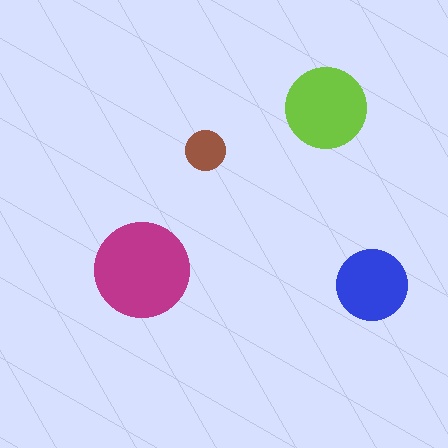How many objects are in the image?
There are 4 objects in the image.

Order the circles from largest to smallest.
the magenta one, the lime one, the blue one, the brown one.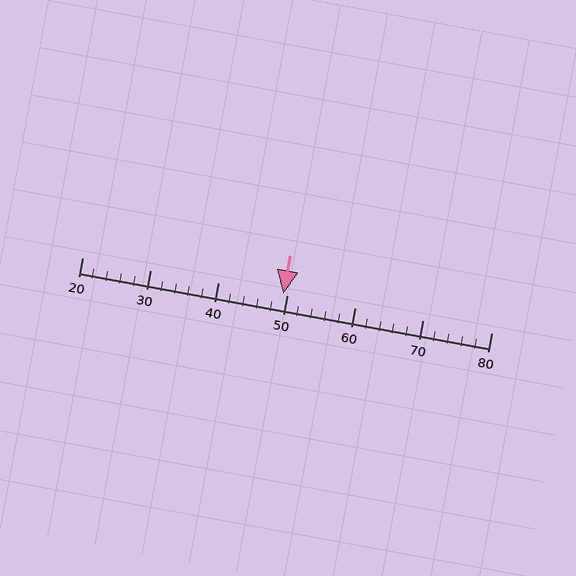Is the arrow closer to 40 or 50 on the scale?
The arrow is closer to 50.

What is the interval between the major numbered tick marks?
The major tick marks are spaced 10 units apart.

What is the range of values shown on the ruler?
The ruler shows values from 20 to 80.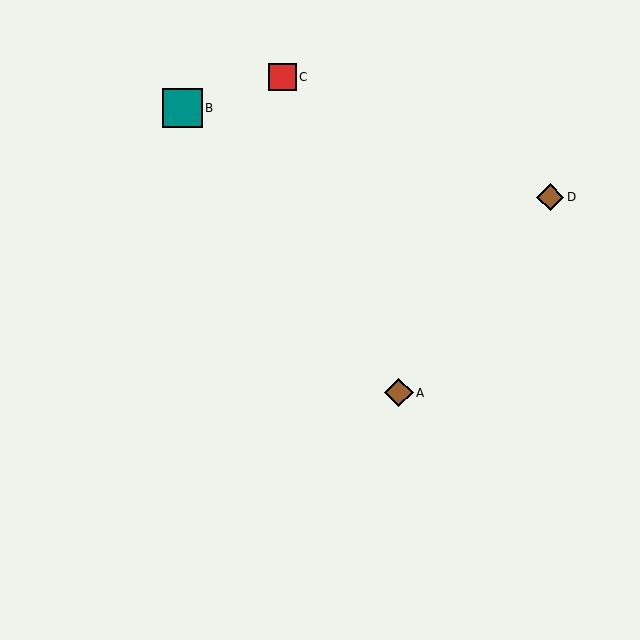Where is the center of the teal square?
The center of the teal square is at (183, 108).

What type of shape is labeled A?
Shape A is a brown diamond.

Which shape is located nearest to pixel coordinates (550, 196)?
The brown diamond (labeled D) at (550, 197) is nearest to that location.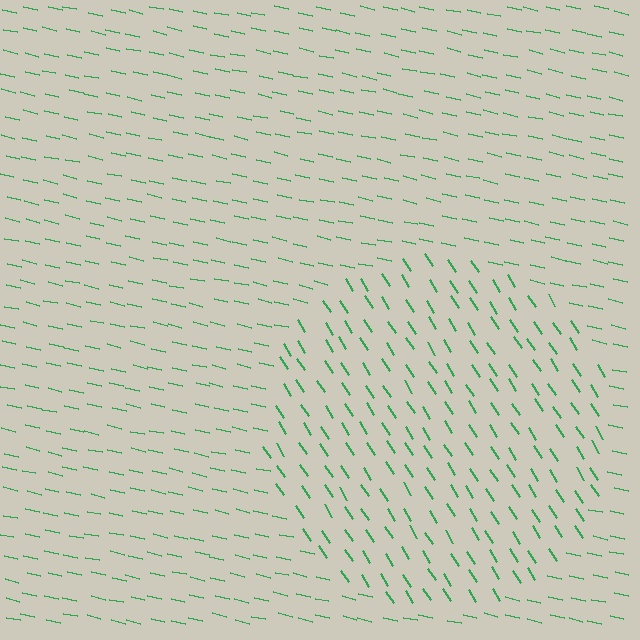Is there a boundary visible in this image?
Yes, there is a texture boundary formed by a change in line orientation.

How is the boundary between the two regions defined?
The boundary is defined purely by a change in line orientation (approximately 45 degrees difference). All lines are the same color and thickness.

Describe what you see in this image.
The image is filled with small green line segments. A circle region in the image has lines oriented differently from the surrounding lines, creating a visible texture boundary.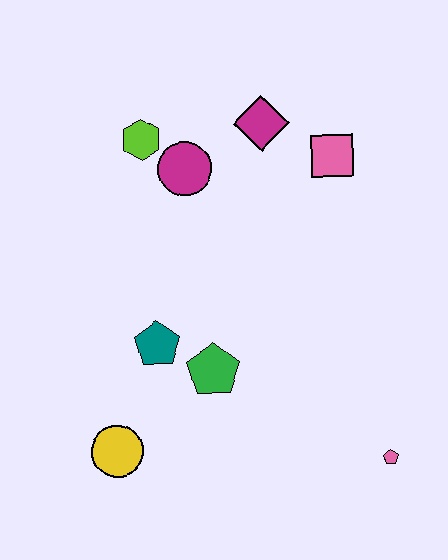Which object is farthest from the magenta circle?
The pink pentagon is farthest from the magenta circle.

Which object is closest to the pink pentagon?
The green pentagon is closest to the pink pentagon.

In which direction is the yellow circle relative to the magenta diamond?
The yellow circle is below the magenta diamond.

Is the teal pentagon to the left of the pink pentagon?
Yes